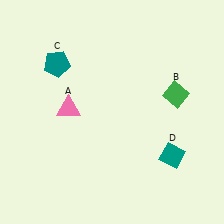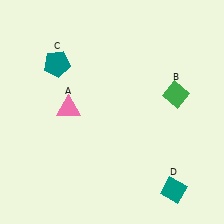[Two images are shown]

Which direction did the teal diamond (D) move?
The teal diamond (D) moved down.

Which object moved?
The teal diamond (D) moved down.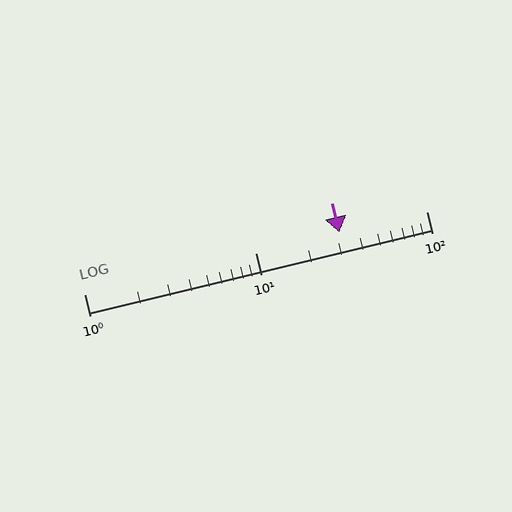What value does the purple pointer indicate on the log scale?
The pointer indicates approximately 31.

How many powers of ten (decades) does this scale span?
The scale spans 2 decades, from 1 to 100.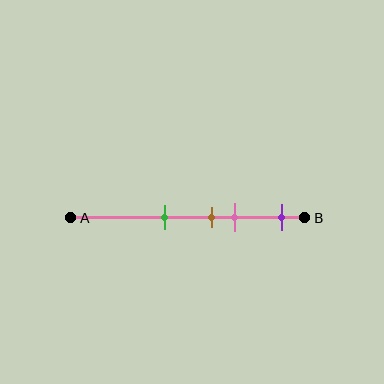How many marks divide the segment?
There are 4 marks dividing the segment.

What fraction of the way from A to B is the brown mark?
The brown mark is approximately 60% (0.6) of the way from A to B.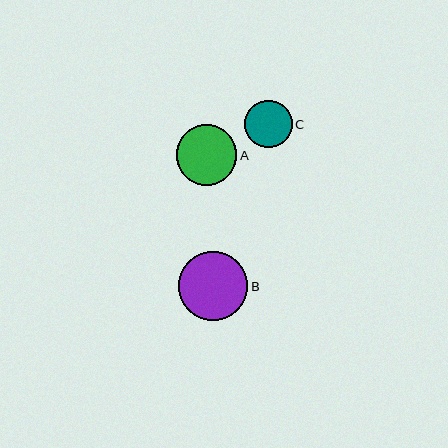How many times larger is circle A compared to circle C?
Circle A is approximately 1.3 times the size of circle C.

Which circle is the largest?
Circle B is the largest with a size of approximately 70 pixels.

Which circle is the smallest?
Circle C is the smallest with a size of approximately 47 pixels.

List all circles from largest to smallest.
From largest to smallest: B, A, C.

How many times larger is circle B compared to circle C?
Circle B is approximately 1.5 times the size of circle C.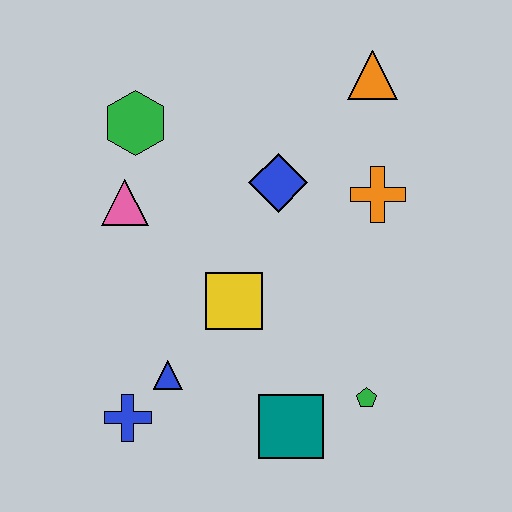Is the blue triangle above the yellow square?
No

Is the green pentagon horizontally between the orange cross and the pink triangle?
Yes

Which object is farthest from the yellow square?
The orange triangle is farthest from the yellow square.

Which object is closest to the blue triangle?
The blue cross is closest to the blue triangle.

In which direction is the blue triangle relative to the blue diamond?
The blue triangle is below the blue diamond.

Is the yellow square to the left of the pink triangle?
No